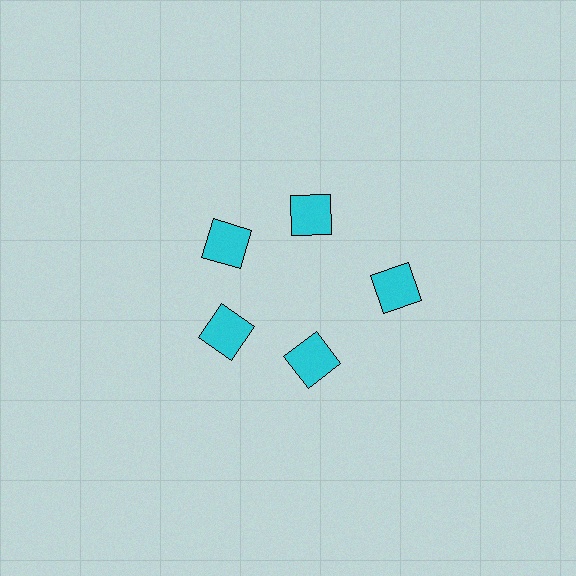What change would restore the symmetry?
The symmetry would be restored by moving it inward, back onto the ring so that all 5 squares sit at equal angles and equal distance from the center.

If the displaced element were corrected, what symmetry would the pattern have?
It would have 5-fold rotational symmetry — the pattern would map onto itself every 72 degrees.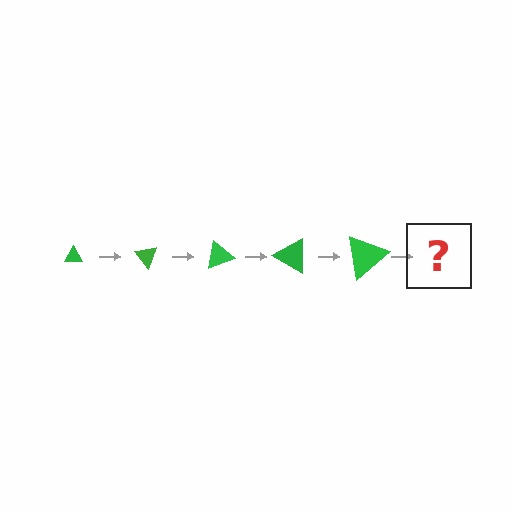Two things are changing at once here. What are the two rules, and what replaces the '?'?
The two rules are that the triangle grows larger each step and it rotates 50 degrees each step. The '?' should be a triangle, larger than the previous one and rotated 250 degrees from the start.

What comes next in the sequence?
The next element should be a triangle, larger than the previous one and rotated 250 degrees from the start.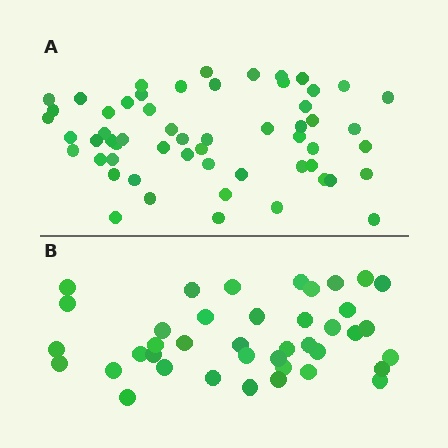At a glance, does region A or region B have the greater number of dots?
Region A (the top region) has more dots.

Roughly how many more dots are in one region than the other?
Region A has approximately 15 more dots than region B.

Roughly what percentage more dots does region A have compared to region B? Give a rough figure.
About 40% more.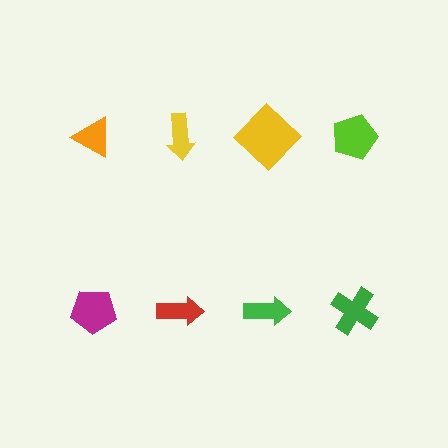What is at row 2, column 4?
A green cross.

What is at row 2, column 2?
A red arrow.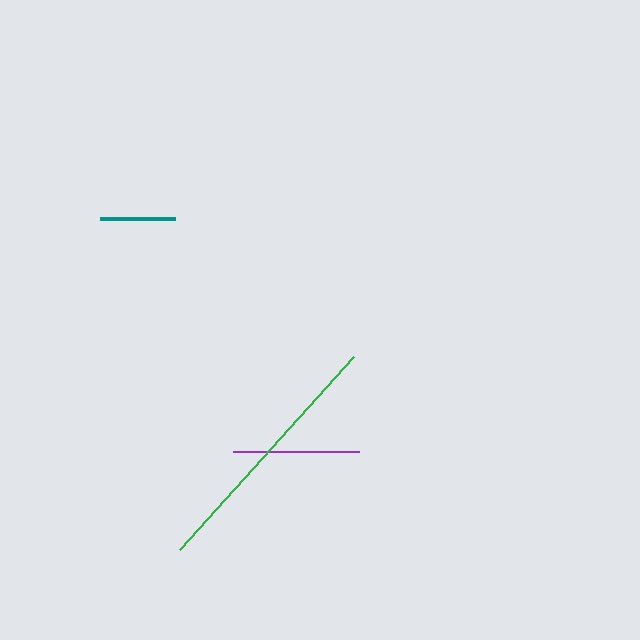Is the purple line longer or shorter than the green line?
The green line is longer than the purple line.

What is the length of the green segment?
The green segment is approximately 260 pixels long.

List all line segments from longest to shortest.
From longest to shortest: green, purple, teal.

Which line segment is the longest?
The green line is the longest at approximately 260 pixels.